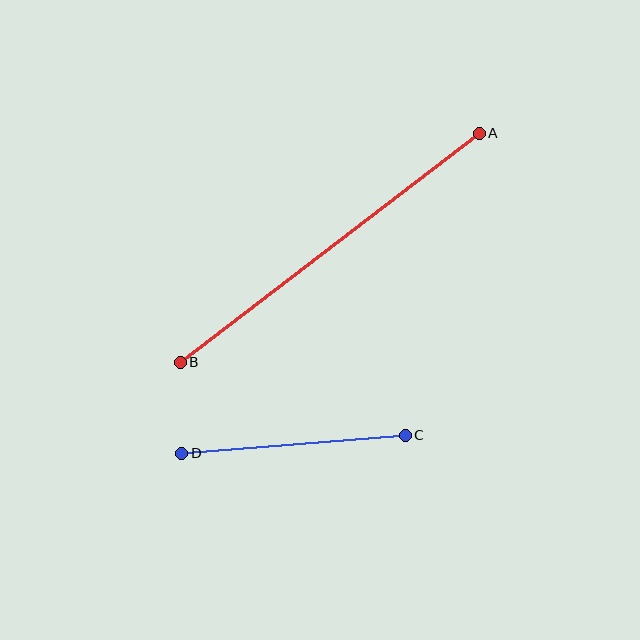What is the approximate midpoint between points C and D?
The midpoint is at approximately (294, 444) pixels.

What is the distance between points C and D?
The distance is approximately 224 pixels.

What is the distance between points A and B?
The distance is approximately 377 pixels.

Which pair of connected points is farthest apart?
Points A and B are farthest apart.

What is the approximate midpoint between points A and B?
The midpoint is at approximately (330, 248) pixels.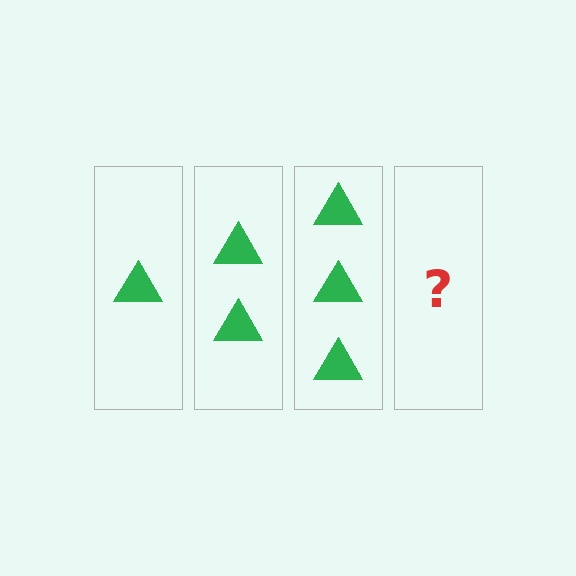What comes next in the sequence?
The next element should be 4 triangles.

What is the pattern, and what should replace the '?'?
The pattern is that each step adds one more triangle. The '?' should be 4 triangles.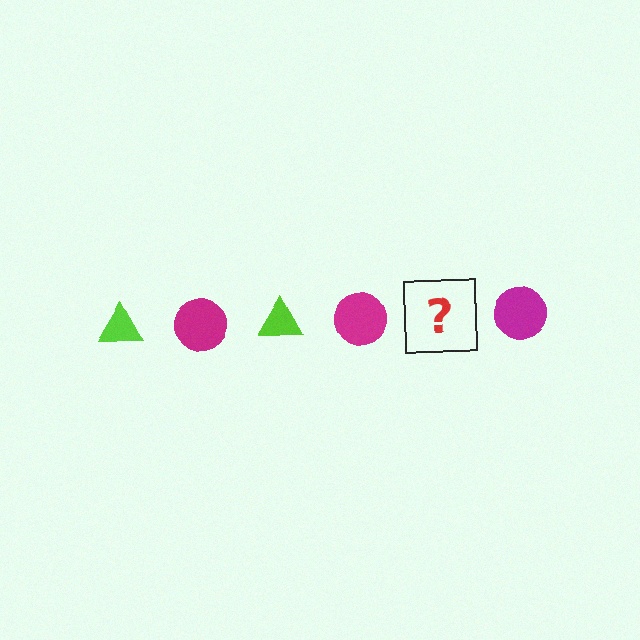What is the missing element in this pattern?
The missing element is a lime triangle.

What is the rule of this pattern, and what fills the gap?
The rule is that the pattern alternates between lime triangle and magenta circle. The gap should be filled with a lime triangle.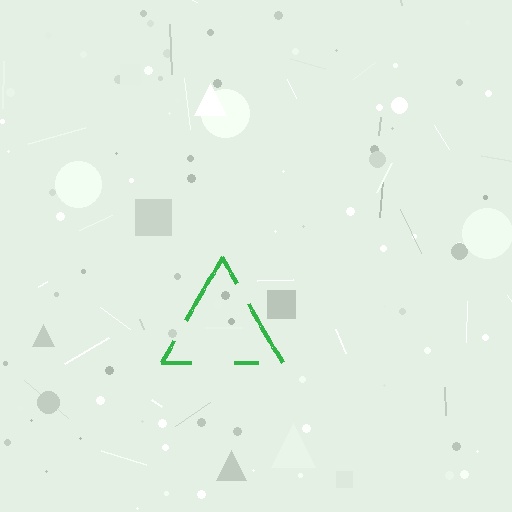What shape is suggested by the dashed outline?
The dashed outline suggests a triangle.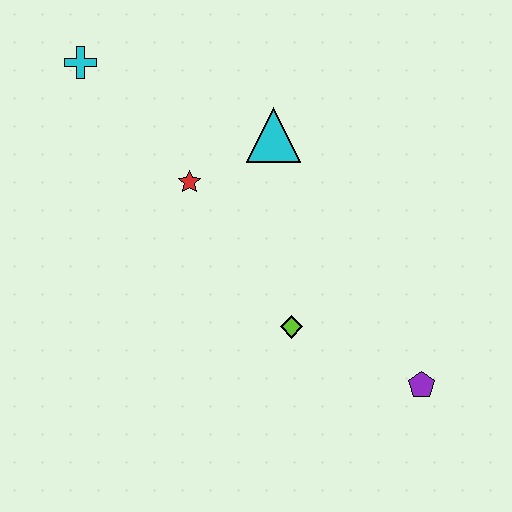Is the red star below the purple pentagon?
No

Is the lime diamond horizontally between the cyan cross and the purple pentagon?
Yes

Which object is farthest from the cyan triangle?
The purple pentagon is farthest from the cyan triangle.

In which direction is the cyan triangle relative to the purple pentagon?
The cyan triangle is above the purple pentagon.